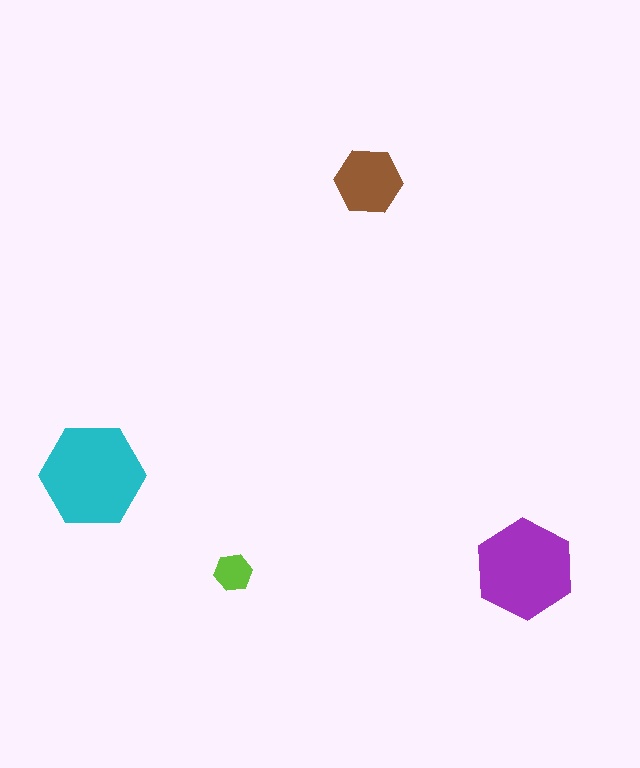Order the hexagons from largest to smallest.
the cyan one, the purple one, the brown one, the lime one.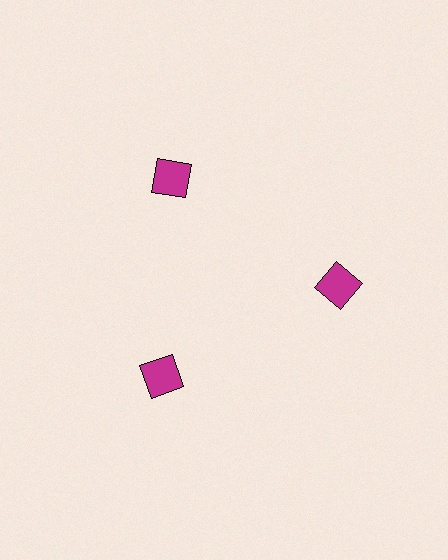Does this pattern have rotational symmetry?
Yes, this pattern has 3-fold rotational symmetry. It looks the same after rotating 120 degrees around the center.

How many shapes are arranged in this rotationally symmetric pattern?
There are 3 shapes, arranged in 3 groups of 1.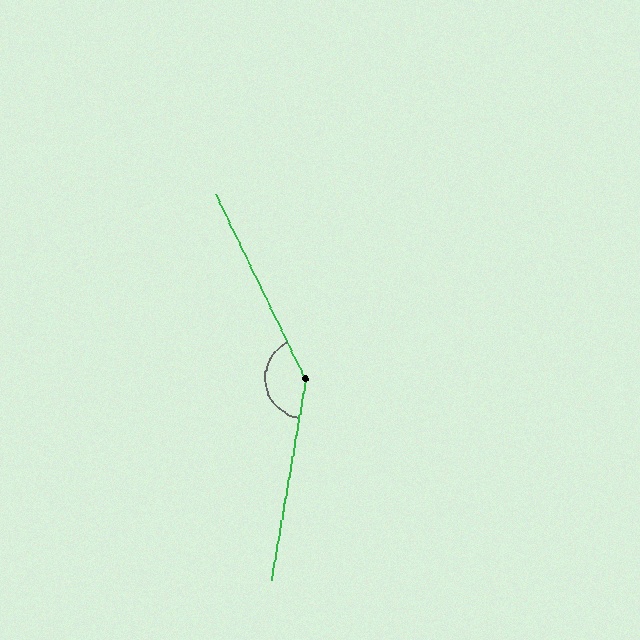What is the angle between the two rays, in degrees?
Approximately 144 degrees.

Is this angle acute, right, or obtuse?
It is obtuse.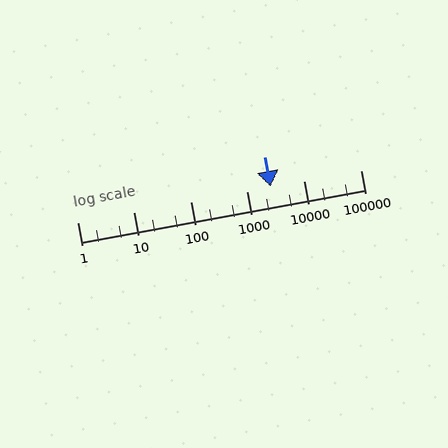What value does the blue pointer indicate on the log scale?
The pointer indicates approximately 2600.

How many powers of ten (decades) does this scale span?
The scale spans 5 decades, from 1 to 100000.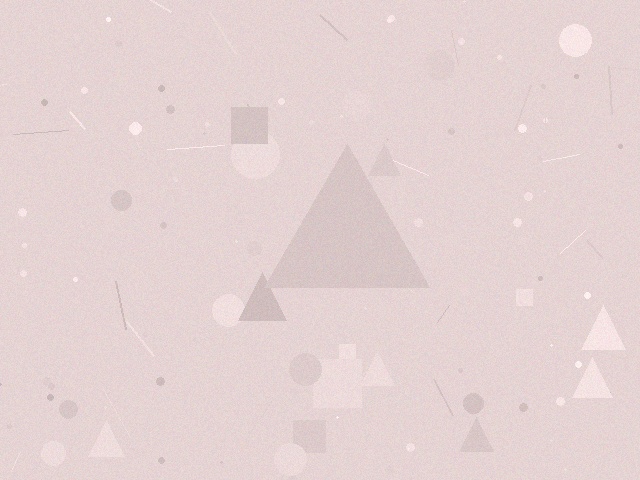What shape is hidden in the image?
A triangle is hidden in the image.